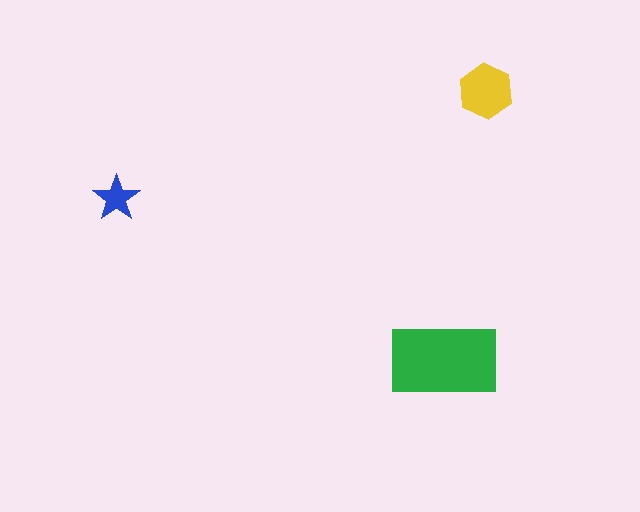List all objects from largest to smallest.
The green rectangle, the yellow hexagon, the blue star.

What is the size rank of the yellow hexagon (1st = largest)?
2nd.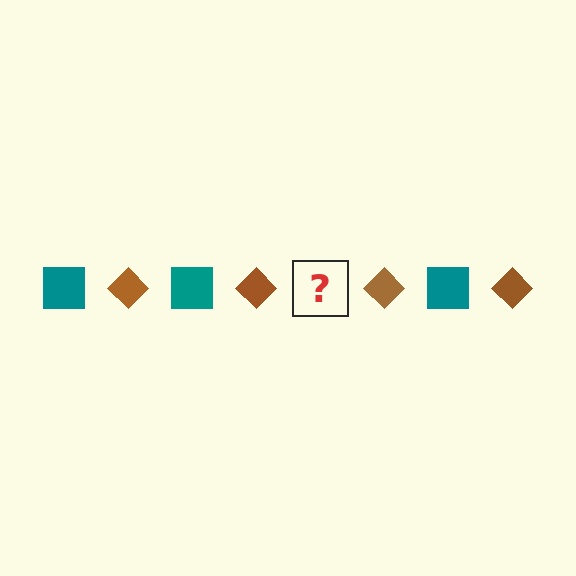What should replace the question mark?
The question mark should be replaced with a teal square.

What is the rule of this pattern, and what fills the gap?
The rule is that the pattern alternates between teal square and brown diamond. The gap should be filled with a teal square.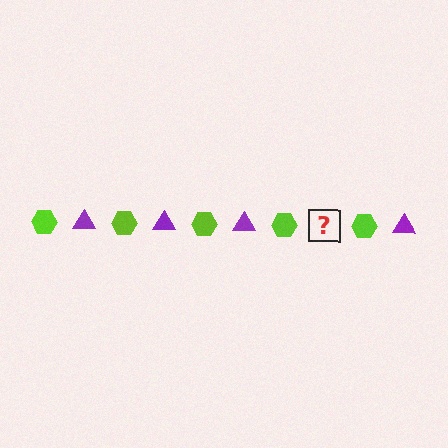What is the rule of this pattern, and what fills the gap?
The rule is that the pattern alternates between lime hexagon and purple triangle. The gap should be filled with a purple triangle.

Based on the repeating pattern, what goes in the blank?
The blank should be a purple triangle.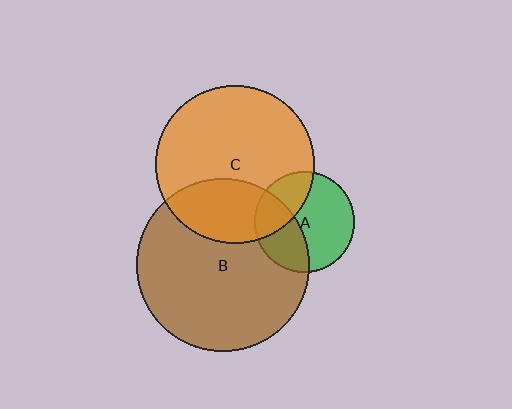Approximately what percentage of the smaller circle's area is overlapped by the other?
Approximately 30%.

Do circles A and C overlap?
Yes.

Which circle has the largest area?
Circle B (brown).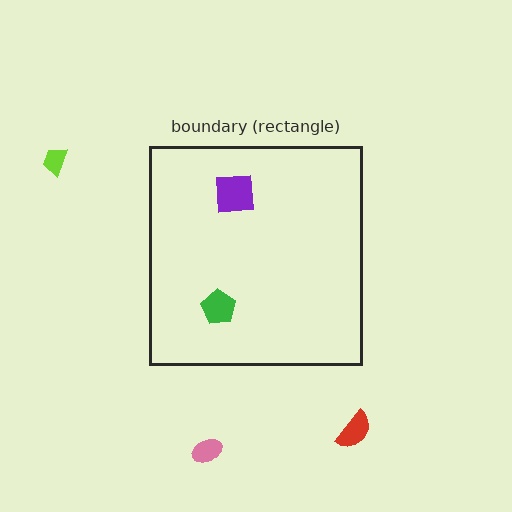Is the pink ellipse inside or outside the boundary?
Outside.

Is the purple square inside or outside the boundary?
Inside.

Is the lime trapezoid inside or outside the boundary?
Outside.